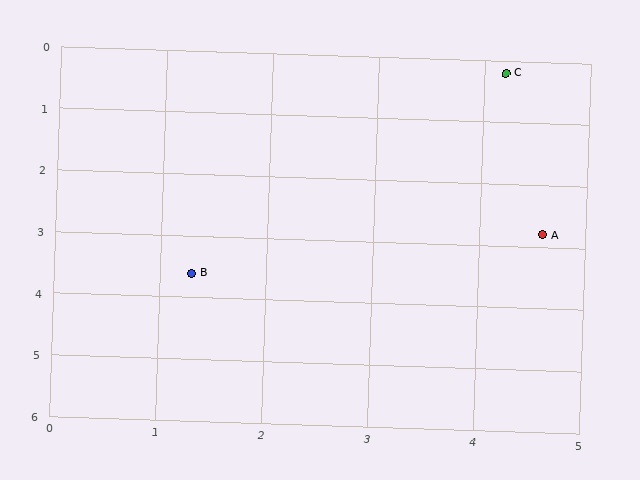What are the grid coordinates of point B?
Point B is at approximately (1.3, 3.6).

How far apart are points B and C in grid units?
Points B and C are about 4.5 grid units apart.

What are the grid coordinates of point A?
Point A is at approximately (4.6, 2.8).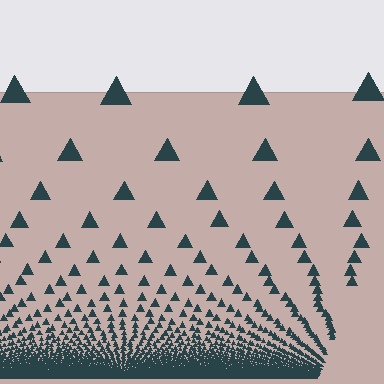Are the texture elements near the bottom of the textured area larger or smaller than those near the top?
Smaller. The gradient is inverted — elements near the bottom are smaller and denser.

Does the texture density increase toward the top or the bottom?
Density increases toward the bottom.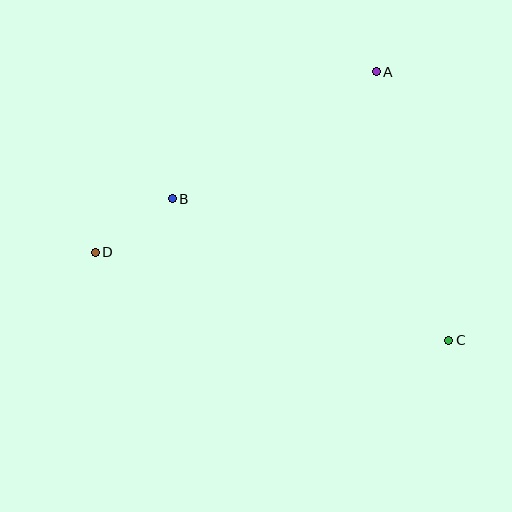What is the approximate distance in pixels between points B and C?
The distance between B and C is approximately 310 pixels.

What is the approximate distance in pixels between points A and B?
The distance between A and B is approximately 240 pixels.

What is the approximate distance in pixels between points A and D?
The distance between A and D is approximately 334 pixels.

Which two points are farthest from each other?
Points C and D are farthest from each other.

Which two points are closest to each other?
Points B and D are closest to each other.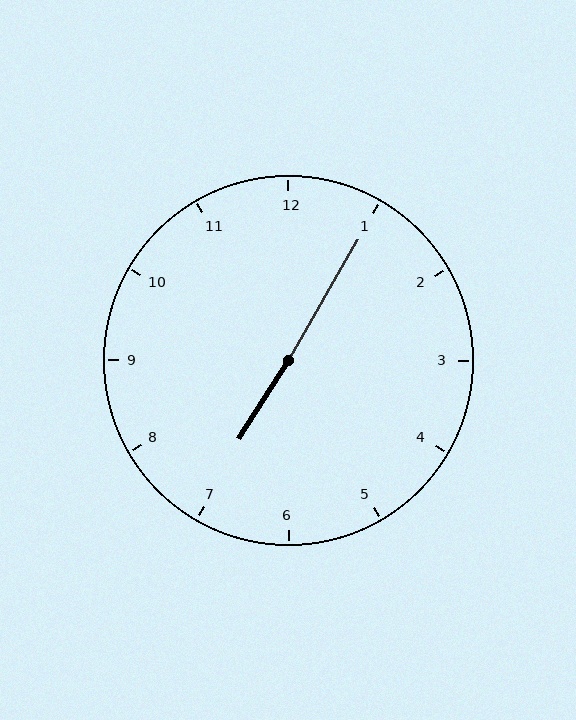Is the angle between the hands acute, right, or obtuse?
It is obtuse.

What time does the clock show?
7:05.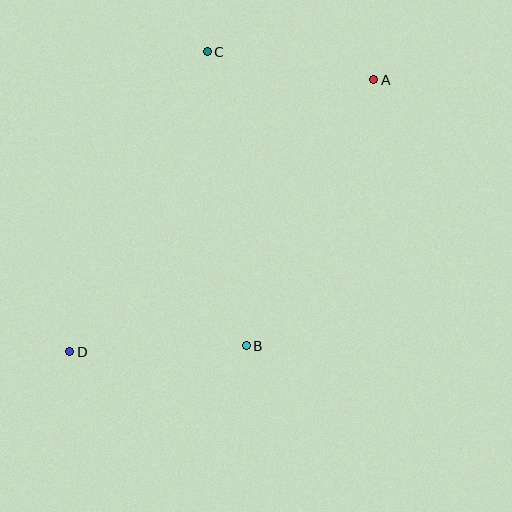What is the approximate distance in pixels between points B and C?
The distance between B and C is approximately 297 pixels.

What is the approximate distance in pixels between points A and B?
The distance between A and B is approximately 295 pixels.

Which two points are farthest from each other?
Points A and D are farthest from each other.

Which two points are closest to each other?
Points A and C are closest to each other.